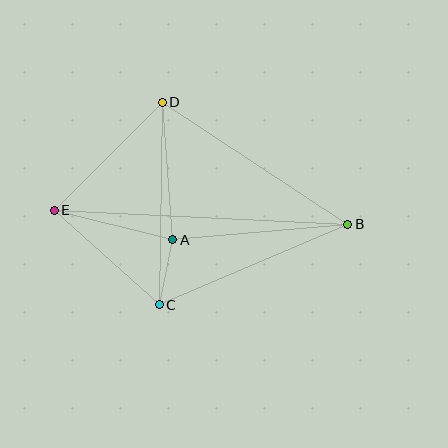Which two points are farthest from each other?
Points B and E are farthest from each other.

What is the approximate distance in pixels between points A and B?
The distance between A and B is approximately 175 pixels.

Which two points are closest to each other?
Points A and C are closest to each other.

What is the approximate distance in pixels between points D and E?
The distance between D and E is approximately 153 pixels.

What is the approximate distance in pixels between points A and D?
The distance between A and D is approximately 138 pixels.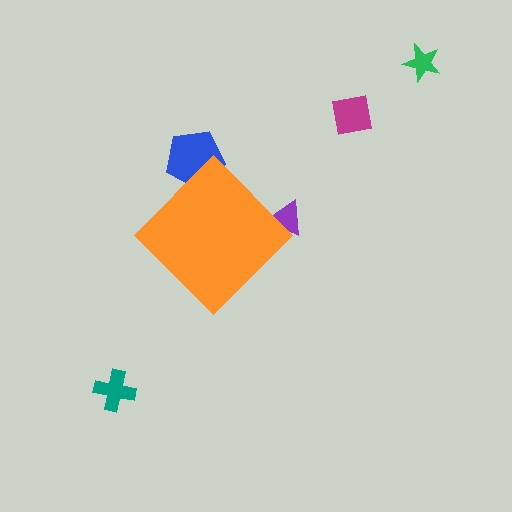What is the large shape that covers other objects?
An orange diamond.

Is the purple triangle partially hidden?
Yes, the purple triangle is partially hidden behind the orange diamond.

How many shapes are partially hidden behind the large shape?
2 shapes are partially hidden.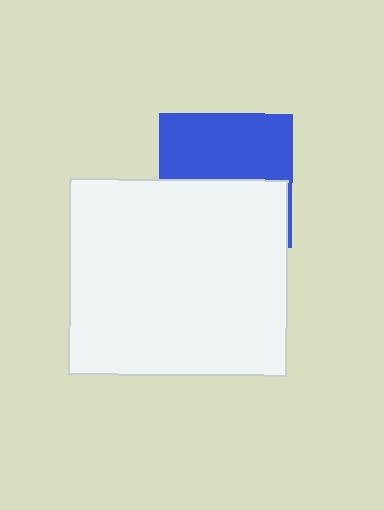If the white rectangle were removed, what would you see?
You would see the complete blue square.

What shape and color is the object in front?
The object in front is a white rectangle.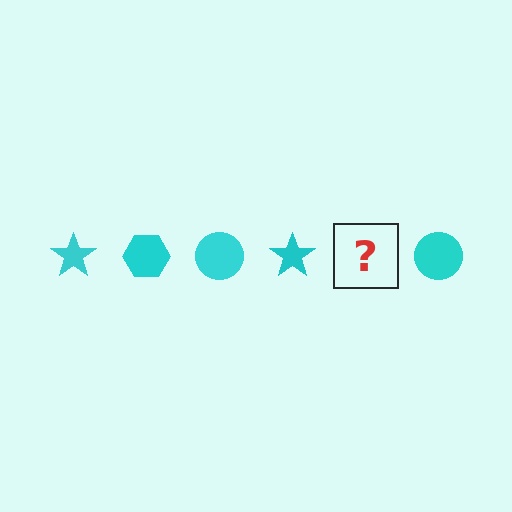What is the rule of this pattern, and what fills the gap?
The rule is that the pattern cycles through star, hexagon, circle shapes in cyan. The gap should be filled with a cyan hexagon.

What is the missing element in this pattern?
The missing element is a cyan hexagon.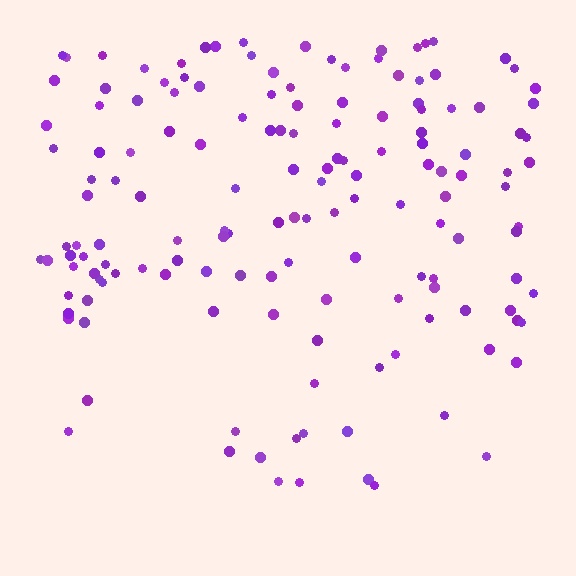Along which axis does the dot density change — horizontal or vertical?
Vertical.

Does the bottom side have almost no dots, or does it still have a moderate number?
Still a moderate number, just noticeably fewer than the top.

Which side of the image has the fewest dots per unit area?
The bottom.